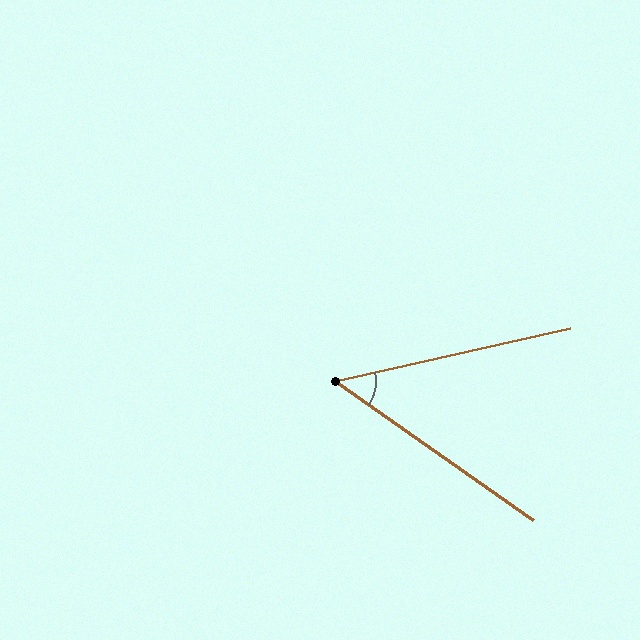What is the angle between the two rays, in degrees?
Approximately 48 degrees.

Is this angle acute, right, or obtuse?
It is acute.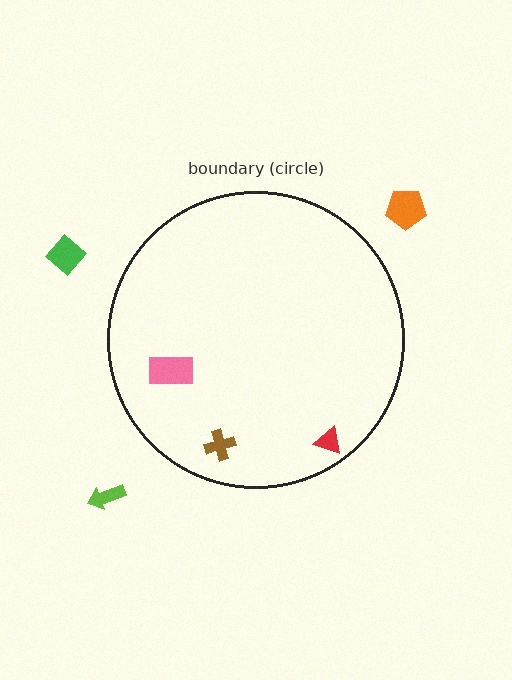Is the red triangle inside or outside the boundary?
Inside.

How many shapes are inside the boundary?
3 inside, 3 outside.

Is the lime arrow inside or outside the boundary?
Outside.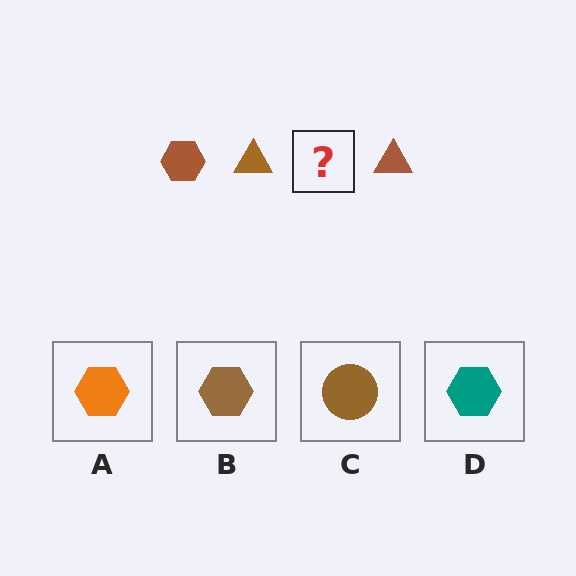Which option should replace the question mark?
Option B.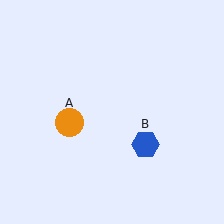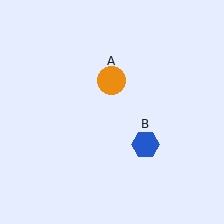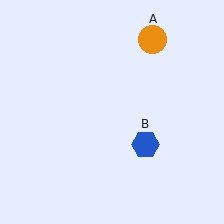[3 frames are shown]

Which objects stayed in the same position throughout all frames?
Blue hexagon (object B) remained stationary.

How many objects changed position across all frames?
1 object changed position: orange circle (object A).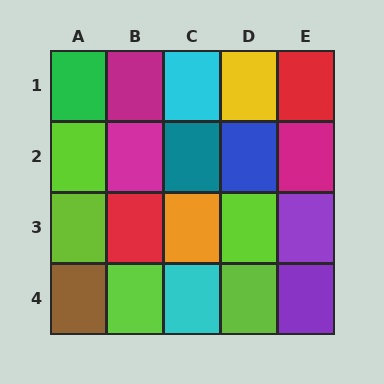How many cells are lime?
5 cells are lime.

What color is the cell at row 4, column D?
Lime.